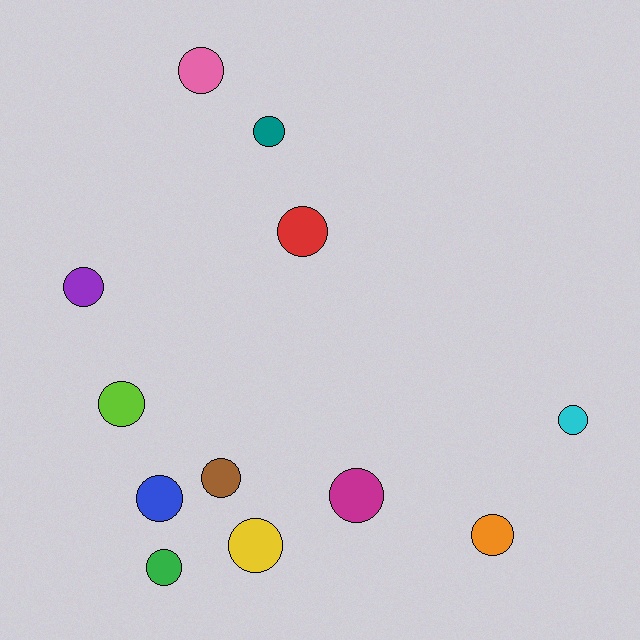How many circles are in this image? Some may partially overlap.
There are 12 circles.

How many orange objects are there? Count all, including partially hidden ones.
There is 1 orange object.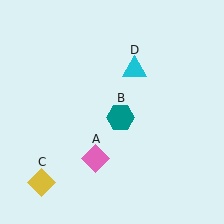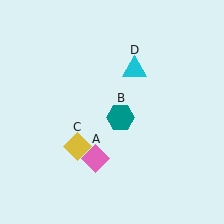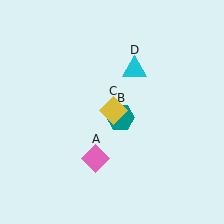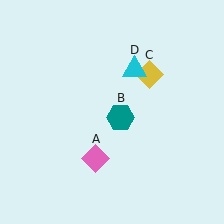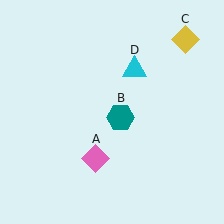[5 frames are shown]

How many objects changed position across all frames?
1 object changed position: yellow diamond (object C).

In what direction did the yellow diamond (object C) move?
The yellow diamond (object C) moved up and to the right.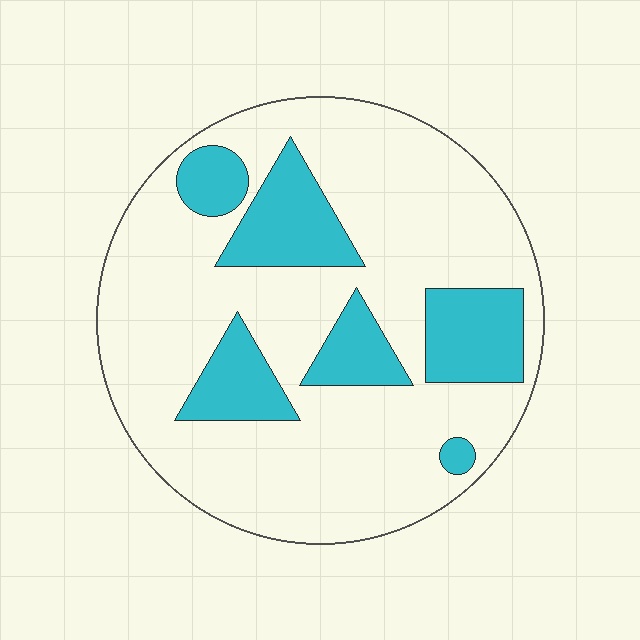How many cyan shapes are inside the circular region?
6.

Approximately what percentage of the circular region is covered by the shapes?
Approximately 25%.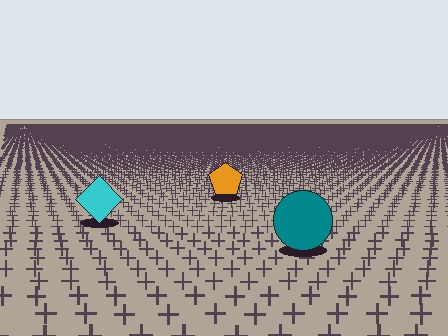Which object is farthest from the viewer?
The orange pentagon is farthest from the viewer. It appears smaller and the ground texture around it is denser.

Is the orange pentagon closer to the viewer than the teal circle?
No. The teal circle is closer — you can tell from the texture gradient: the ground texture is coarser near it.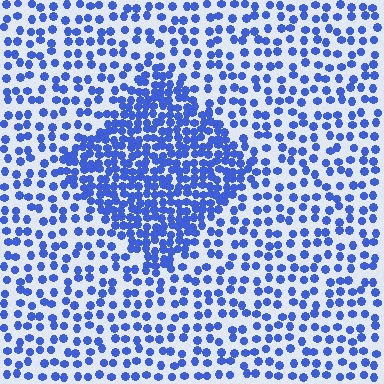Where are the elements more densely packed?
The elements are more densely packed inside the diamond boundary.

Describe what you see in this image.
The image contains small blue elements arranged at two different densities. A diamond-shaped region is visible where the elements are more densely packed than the surrounding area.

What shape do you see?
I see a diamond.